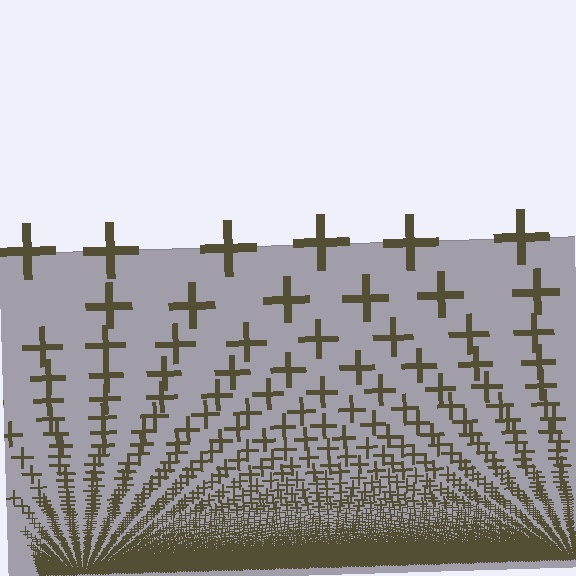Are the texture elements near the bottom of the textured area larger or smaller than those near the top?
Smaller. The gradient is inverted — elements near the bottom are smaller and denser.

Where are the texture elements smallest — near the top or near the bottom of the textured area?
Near the bottom.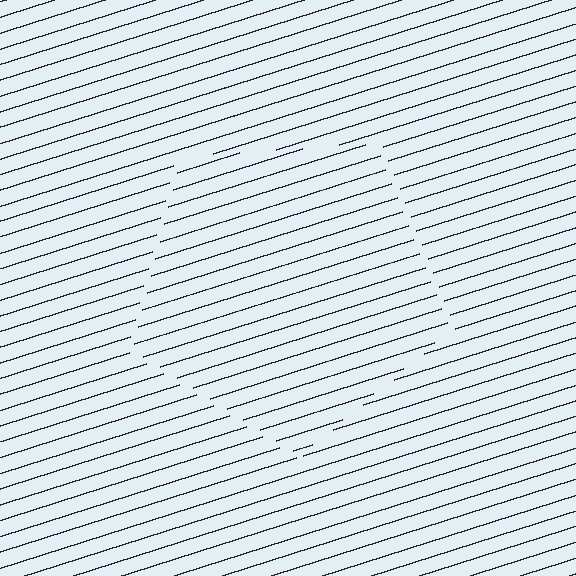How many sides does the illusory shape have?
5 sides — the line-ends trace a pentagon.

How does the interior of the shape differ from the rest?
The interior of the shape contains the same grating, shifted by half a period — the contour is defined by the phase discontinuity where line-ends from the inner and outer gratings abut.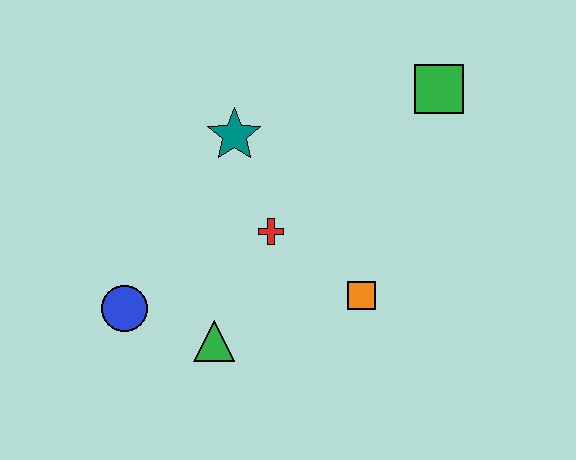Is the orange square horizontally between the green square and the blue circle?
Yes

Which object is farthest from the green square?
The blue circle is farthest from the green square.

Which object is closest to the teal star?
The red cross is closest to the teal star.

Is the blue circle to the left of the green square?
Yes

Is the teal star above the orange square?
Yes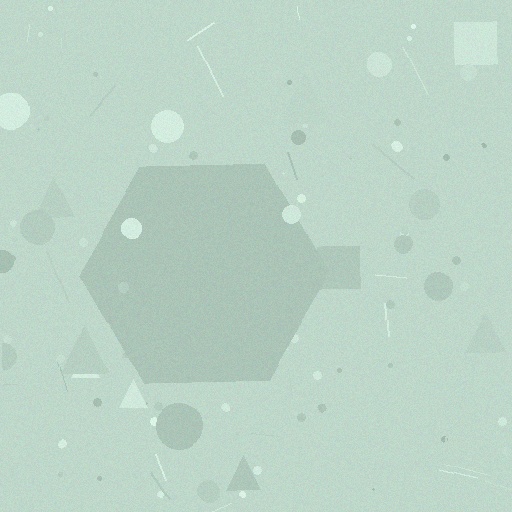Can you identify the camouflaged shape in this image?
The camouflaged shape is a hexagon.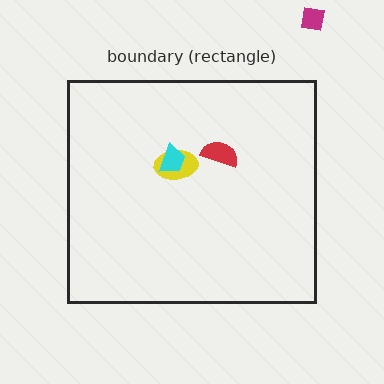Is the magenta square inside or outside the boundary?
Outside.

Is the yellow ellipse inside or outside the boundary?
Inside.